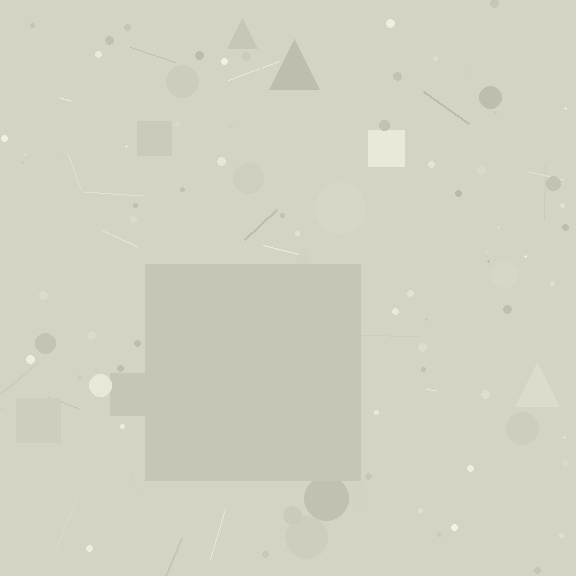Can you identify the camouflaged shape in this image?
The camouflaged shape is a square.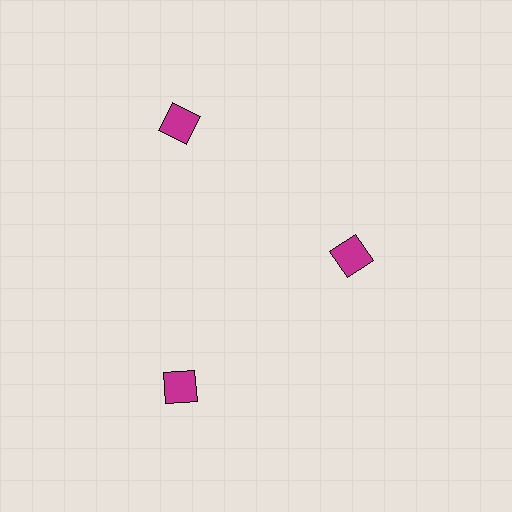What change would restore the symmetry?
The symmetry would be restored by moving it outward, back onto the ring so that all 3 diamonds sit at equal angles and equal distance from the center.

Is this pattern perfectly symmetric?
No. The 3 magenta diamonds are arranged in a ring, but one element near the 3 o'clock position is pulled inward toward the center, breaking the 3-fold rotational symmetry.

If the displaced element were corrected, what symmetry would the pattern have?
It would have 3-fold rotational symmetry — the pattern would map onto itself every 120 degrees.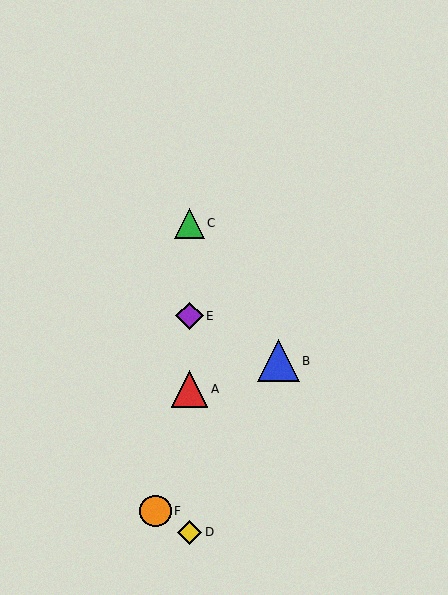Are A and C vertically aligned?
Yes, both are at x≈190.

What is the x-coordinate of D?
Object D is at x≈190.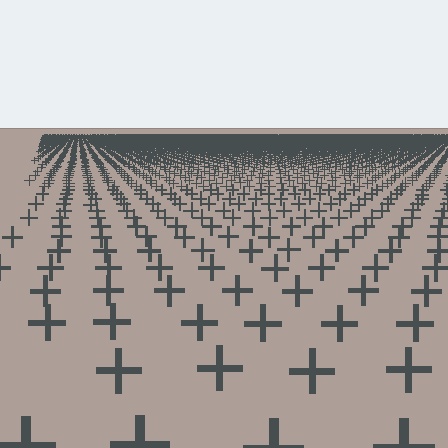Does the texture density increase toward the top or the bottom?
Density increases toward the top.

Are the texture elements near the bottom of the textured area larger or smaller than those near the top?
Larger. Near the bottom, elements are closer to the viewer and appear at a bigger on-screen size.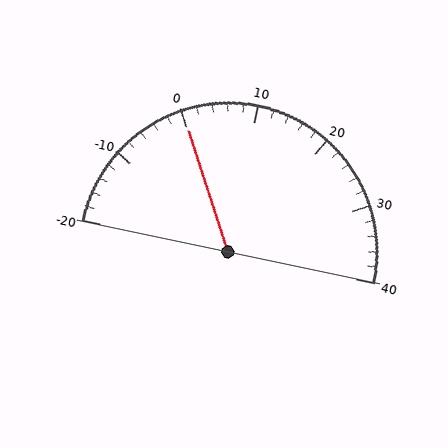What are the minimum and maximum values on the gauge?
The gauge ranges from -20 to 40.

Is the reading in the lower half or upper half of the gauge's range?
The reading is in the lower half of the range (-20 to 40).